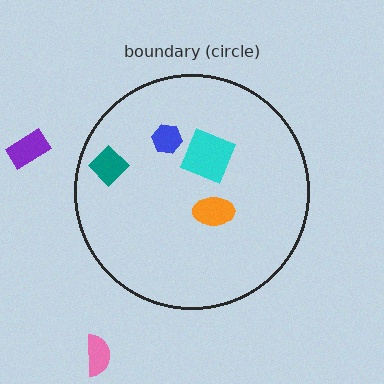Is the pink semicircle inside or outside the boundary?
Outside.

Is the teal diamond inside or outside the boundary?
Inside.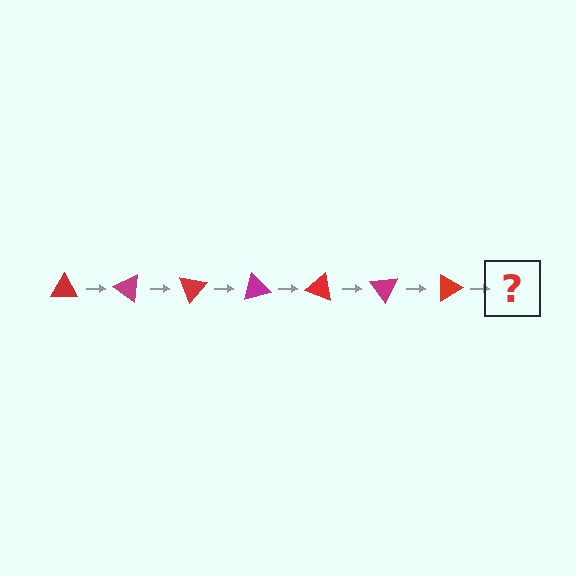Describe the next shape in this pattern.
It should be a magenta triangle, rotated 245 degrees from the start.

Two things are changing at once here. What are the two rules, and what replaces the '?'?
The two rules are that it rotates 35 degrees each step and the color cycles through red and magenta. The '?' should be a magenta triangle, rotated 245 degrees from the start.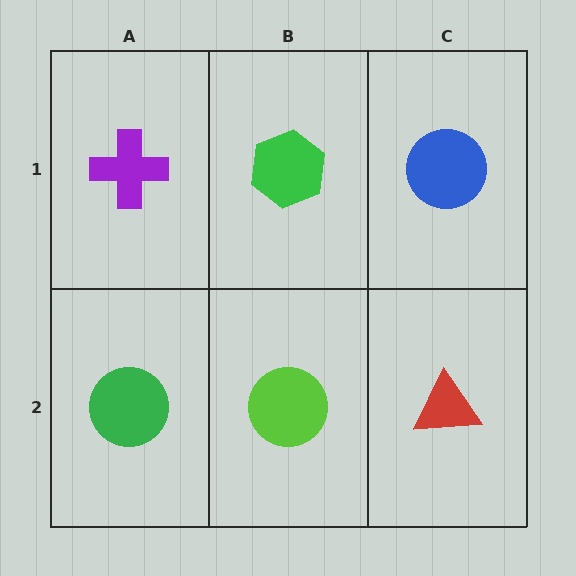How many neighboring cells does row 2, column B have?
3.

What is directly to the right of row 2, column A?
A lime circle.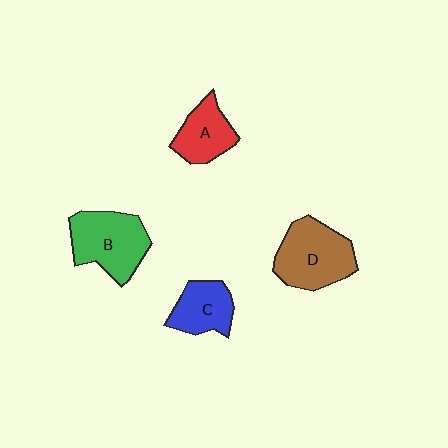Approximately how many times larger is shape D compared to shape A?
Approximately 1.6 times.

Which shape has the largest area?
Shape D (brown).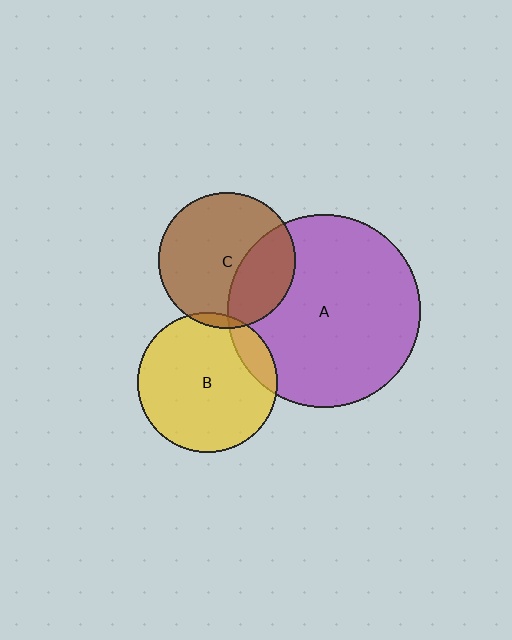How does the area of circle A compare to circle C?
Approximately 2.0 times.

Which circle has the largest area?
Circle A (purple).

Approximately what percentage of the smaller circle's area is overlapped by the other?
Approximately 15%.